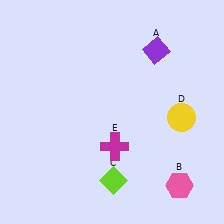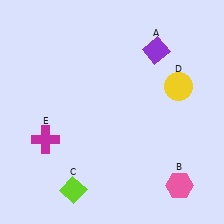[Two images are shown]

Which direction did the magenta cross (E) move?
The magenta cross (E) moved left.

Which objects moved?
The objects that moved are: the lime diamond (C), the yellow circle (D), the magenta cross (E).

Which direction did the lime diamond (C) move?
The lime diamond (C) moved left.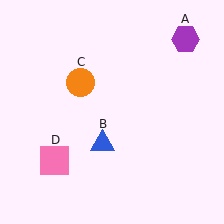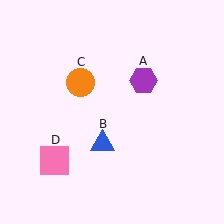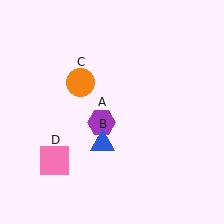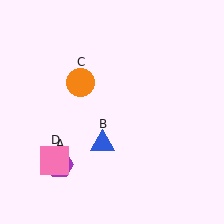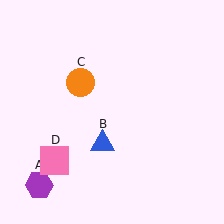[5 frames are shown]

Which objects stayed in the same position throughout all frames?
Blue triangle (object B) and orange circle (object C) and pink square (object D) remained stationary.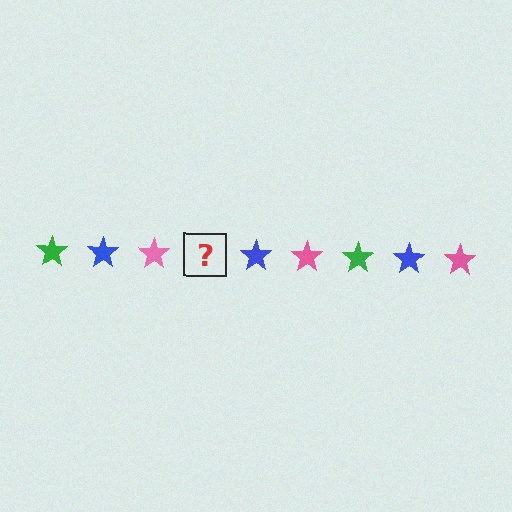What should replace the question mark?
The question mark should be replaced with a green star.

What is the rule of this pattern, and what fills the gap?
The rule is that the pattern cycles through green, blue, pink stars. The gap should be filled with a green star.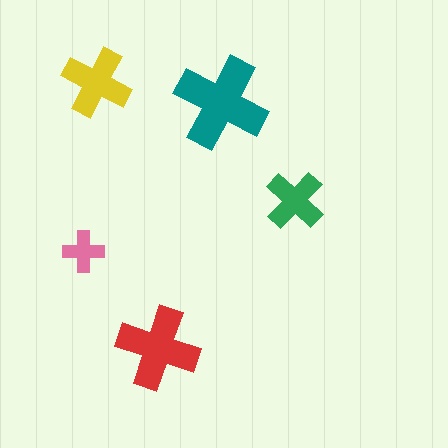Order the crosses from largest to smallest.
the teal one, the red one, the yellow one, the green one, the pink one.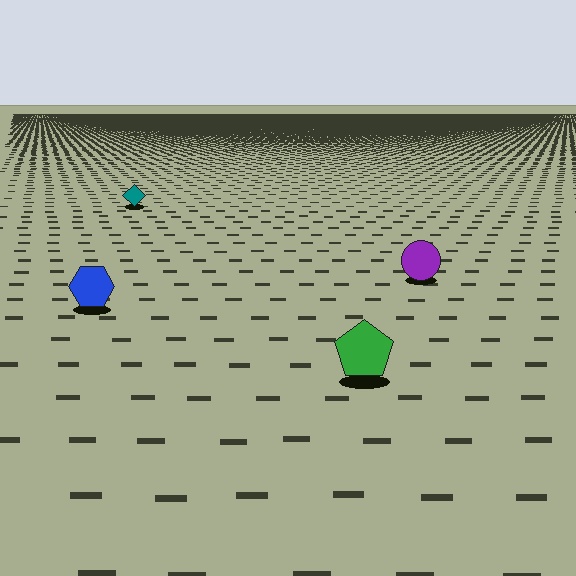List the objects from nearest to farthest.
From nearest to farthest: the green pentagon, the blue hexagon, the purple circle, the teal diamond.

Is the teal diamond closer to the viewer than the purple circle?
No. The purple circle is closer — you can tell from the texture gradient: the ground texture is coarser near it.